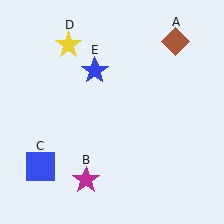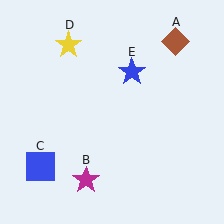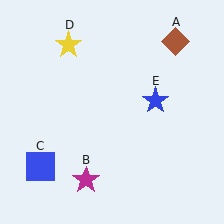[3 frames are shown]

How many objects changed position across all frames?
1 object changed position: blue star (object E).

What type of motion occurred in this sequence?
The blue star (object E) rotated clockwise around the center of the scene.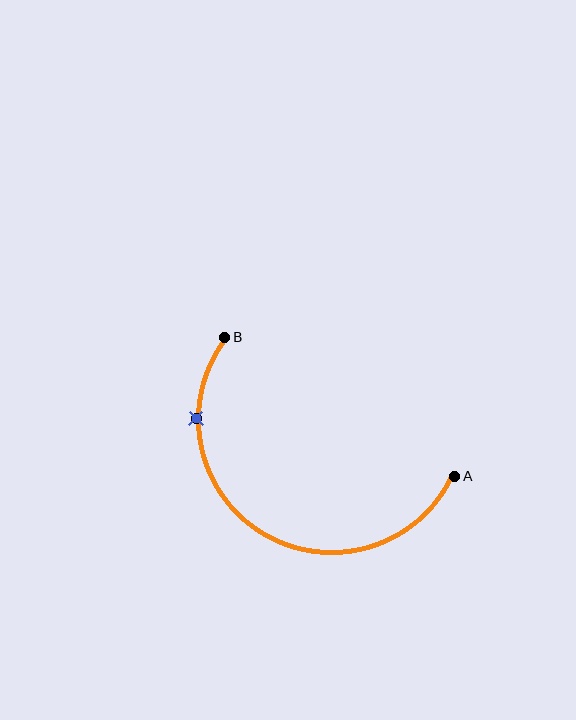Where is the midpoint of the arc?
The arc midpoint is the point on the curve farthest from the straight line joining A and B. It sits below that line.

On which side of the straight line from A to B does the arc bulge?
The arc bulges below the straight line connecting A and B.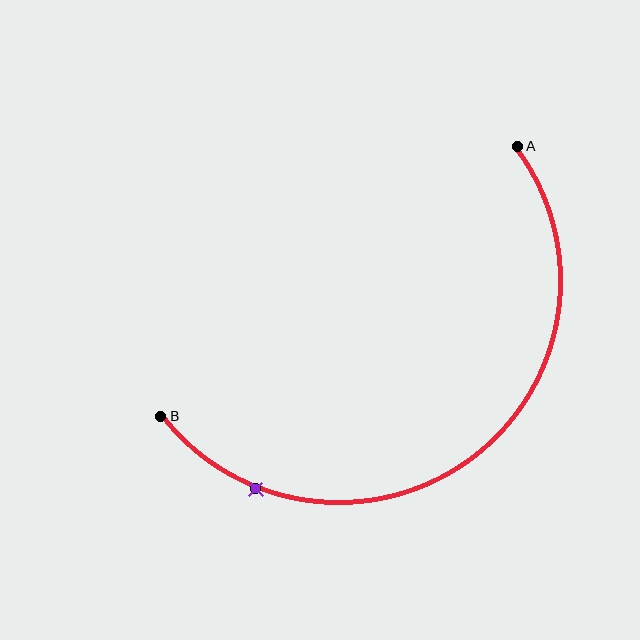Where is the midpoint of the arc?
The arc midpoint is the point on the curve farthest from the straight line joining A and B. It sits below and to the right of that line.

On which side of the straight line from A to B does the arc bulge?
The arc bulges below and to the right of the straight line connecting A and B.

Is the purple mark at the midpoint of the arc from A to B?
No. The purple mark lies on the arc but is closer to endpoint B. The arc midpoint would be at the point on the curve equidistant along the arc from both A and B.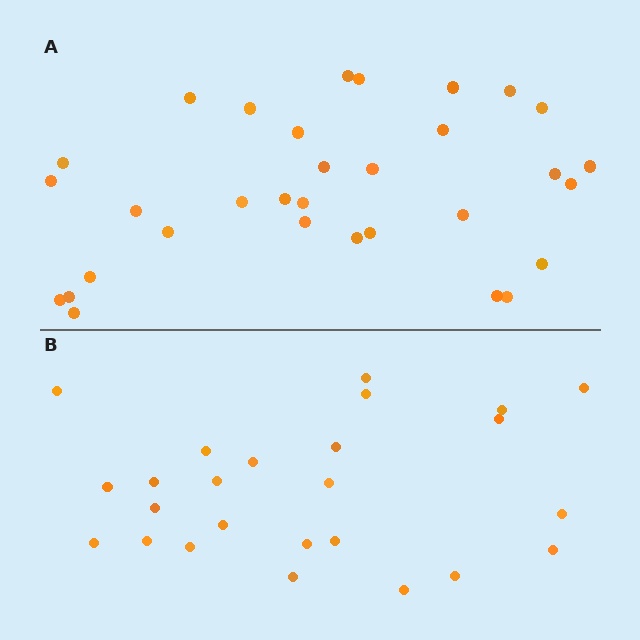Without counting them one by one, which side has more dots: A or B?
Region A (the top region) has more dots.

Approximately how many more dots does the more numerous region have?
Region A has roughly 8 or so more dots than region B.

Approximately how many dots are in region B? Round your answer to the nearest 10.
About 20 dots. (The exact count is 25, which rounds to 20.)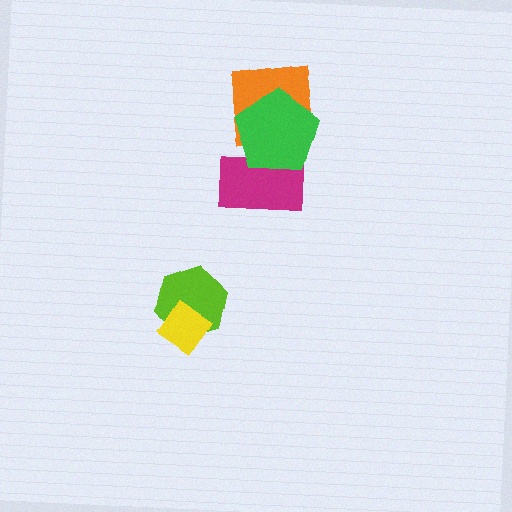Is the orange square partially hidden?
Yes, it is partially covered by another shape.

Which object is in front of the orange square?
The green pentagon is in front of the orange square.